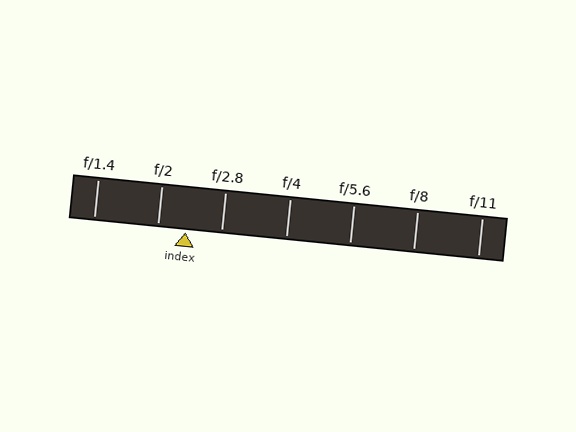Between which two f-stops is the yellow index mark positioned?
The index mark is between f/2 and f/2.8.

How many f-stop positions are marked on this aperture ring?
There are 7 f-stop positions marked.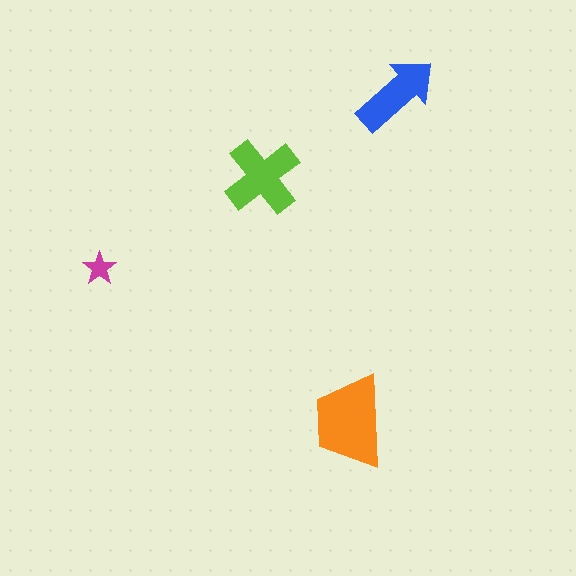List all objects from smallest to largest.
The magenta star, the blue arrow, the lime cross, the orange trapezoid.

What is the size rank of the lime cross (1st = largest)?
2nd.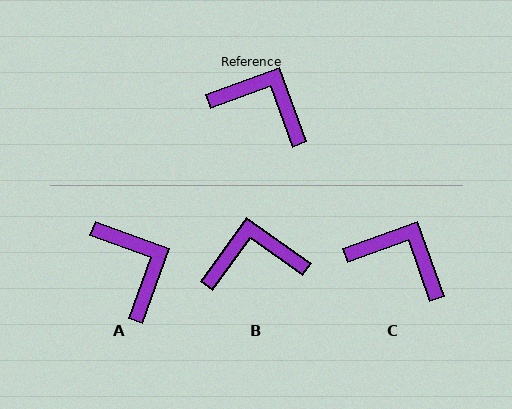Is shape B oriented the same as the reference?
No, it is off by about 35 degrees.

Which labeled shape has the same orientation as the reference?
C.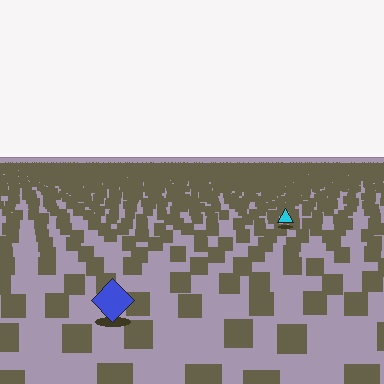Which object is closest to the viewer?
The blue diamond is closest. The texture marks near it are larger and more spread out.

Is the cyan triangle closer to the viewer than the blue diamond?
No. The blue diamond is closer — you can tell from the texture gradient: the ground texture is coarser near it.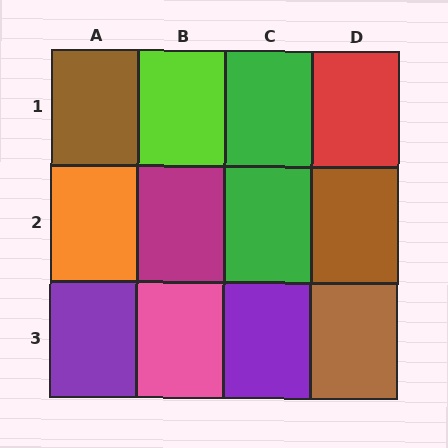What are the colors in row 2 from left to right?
Orange, magenta, green, brown.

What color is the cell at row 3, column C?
Purple.